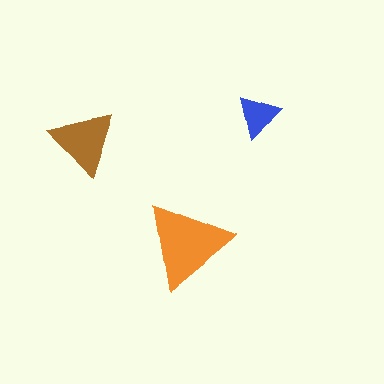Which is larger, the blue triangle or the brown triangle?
The brown one.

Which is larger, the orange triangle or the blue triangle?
The orange one.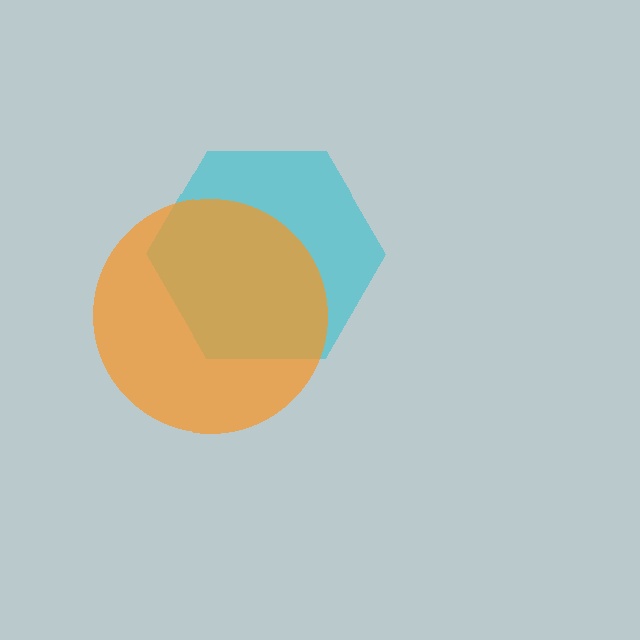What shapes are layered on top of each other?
The layered shapes are: a cyan hexagon, an orange circle.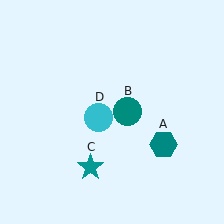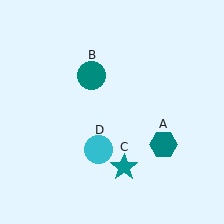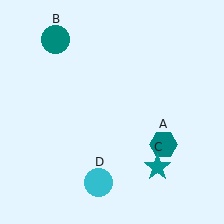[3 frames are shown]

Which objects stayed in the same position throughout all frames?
Teal hexagon (object A) remained stationary.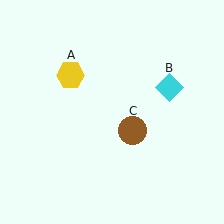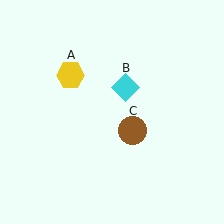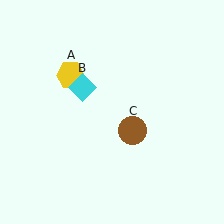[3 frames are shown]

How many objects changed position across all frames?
1 object changed position: cyan diamond (object B).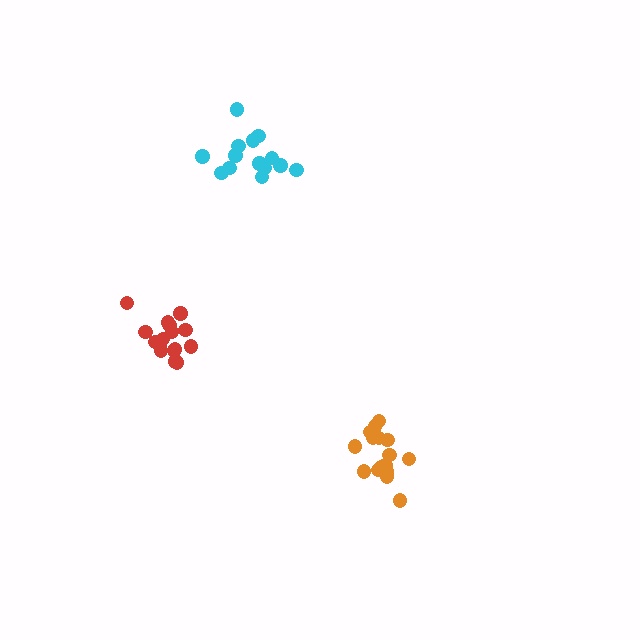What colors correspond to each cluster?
The clusters are colored: cyan, red, orange.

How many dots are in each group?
Group 1: 14 dots, Group 2: 16 dots, Group 3: 16 dots (46 total).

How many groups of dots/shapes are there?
There are 3 groups.